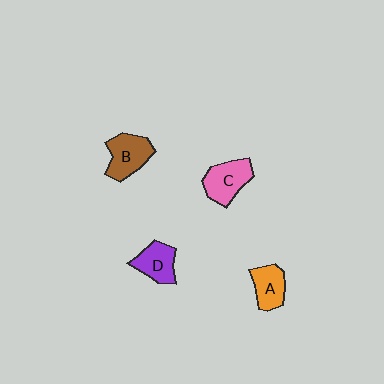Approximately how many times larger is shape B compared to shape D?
Approximately 1.2 times.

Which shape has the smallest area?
Shape A (orange).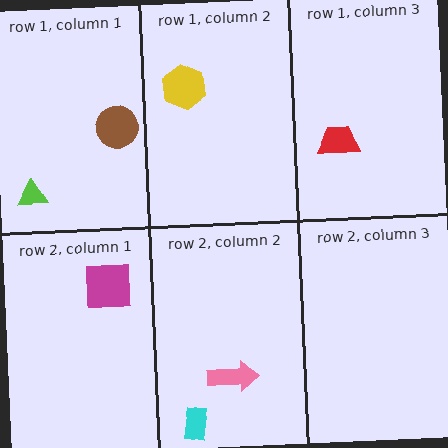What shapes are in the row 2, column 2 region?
The pink arrow, the cyan rectangle.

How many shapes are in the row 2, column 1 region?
1.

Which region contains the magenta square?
The row 2, column 1 region.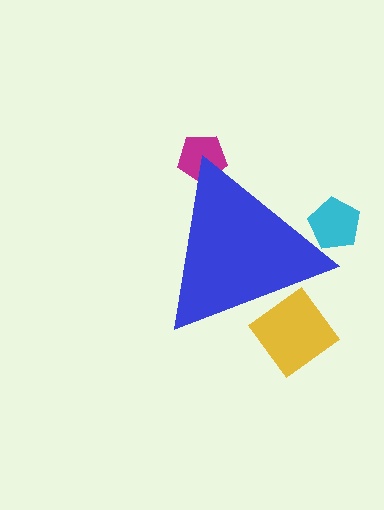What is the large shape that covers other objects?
A blue triangle.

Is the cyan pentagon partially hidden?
Yes, the cyan pentagon is partially hidden behind the blue triangle.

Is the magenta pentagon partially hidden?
Yes, the magenta pentagon is partially hidden behind the blue triangle.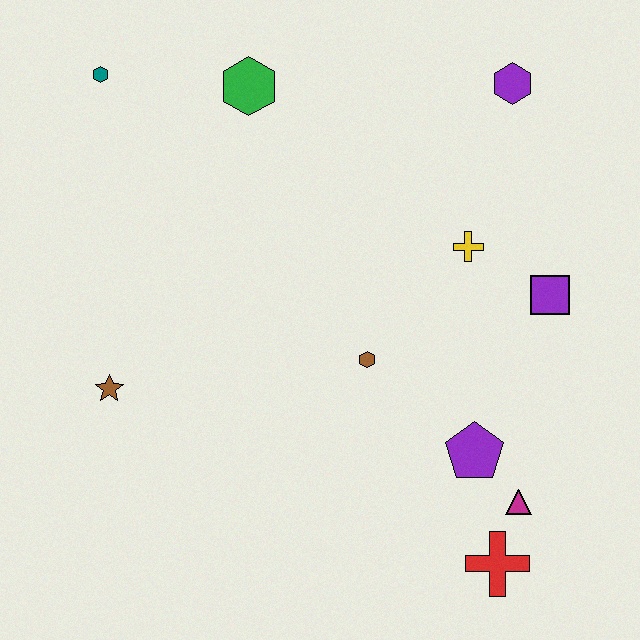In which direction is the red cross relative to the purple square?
The red cross is below the purple square.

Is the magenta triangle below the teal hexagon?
Yes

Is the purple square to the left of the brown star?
No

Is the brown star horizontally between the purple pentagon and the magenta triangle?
No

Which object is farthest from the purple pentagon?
The teal hexagon is farthest from the purple pentagon.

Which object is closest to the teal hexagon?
The green hexagon is closest to the teal hexagon.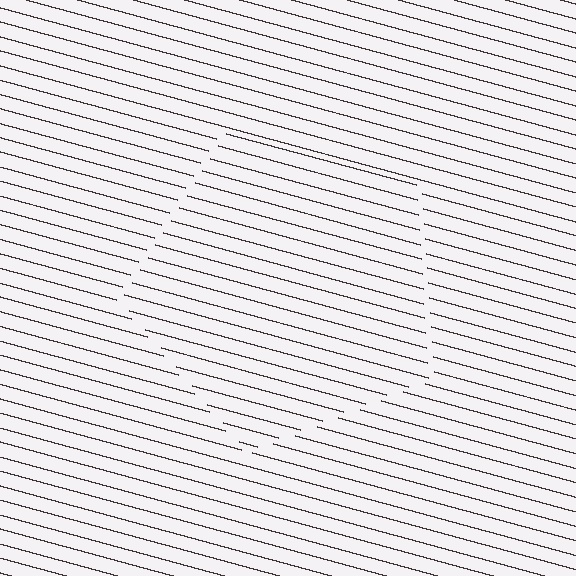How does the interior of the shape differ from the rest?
The interior of the shape contains the same grating, shifted by half a period — the contour is defined by the phase discontinuity where line-ends from the inner and outer gratings abut.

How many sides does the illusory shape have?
5 sides — the line-ends trace a pentagon.